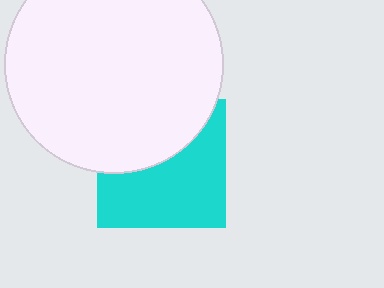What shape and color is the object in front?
The object in front is a white circle.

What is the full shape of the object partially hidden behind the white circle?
The partially hidden object is a cyan square.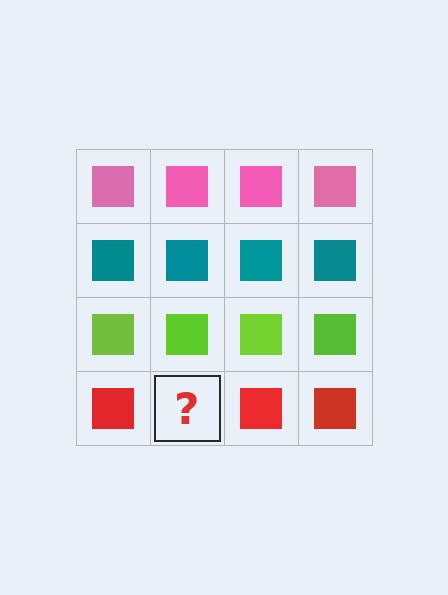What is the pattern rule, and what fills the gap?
The rule is that each row has a consistent color. The gap should be filled with a red square.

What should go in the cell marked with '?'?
The missing cell should contain a red square.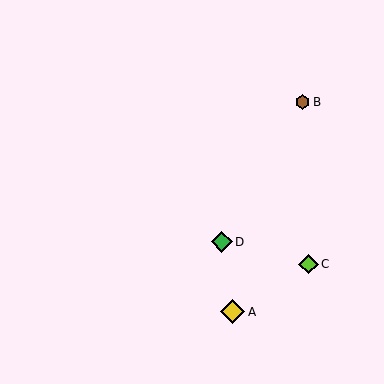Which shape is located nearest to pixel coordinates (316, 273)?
The lime diamond (labeled C) at (308, 264) is nearest to that location.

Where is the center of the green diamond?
The center of the green diamond is at (222, 242).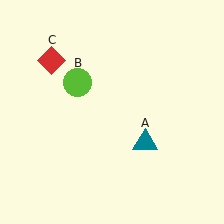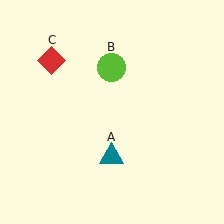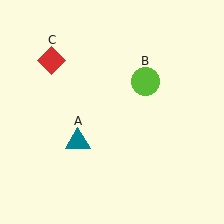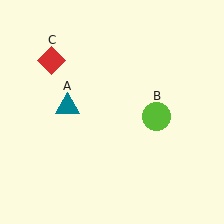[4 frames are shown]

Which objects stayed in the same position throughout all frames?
Red diamond (object C) remained stationary.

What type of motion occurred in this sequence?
The teal triangle (object A), lime circle (object B) rotated clockwise around the center of the scene.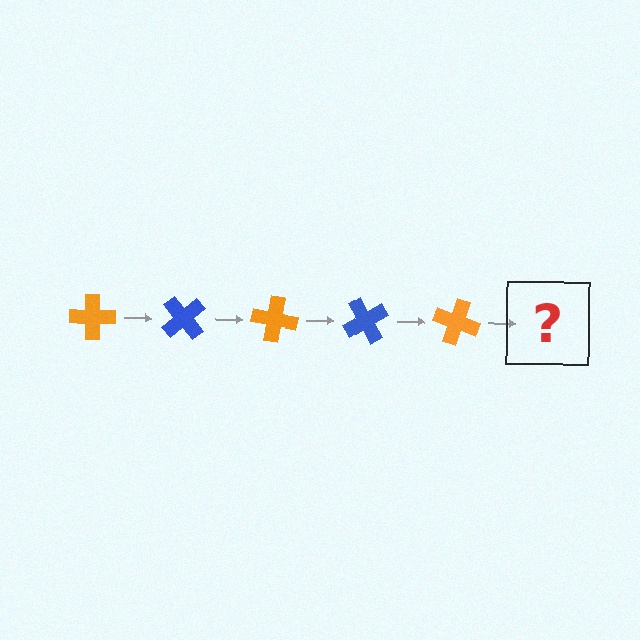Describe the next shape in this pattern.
It should be a blue cross, rotated 250 degrees from the start.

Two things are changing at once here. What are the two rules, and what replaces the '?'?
The two rules are that it rotates 50 degrees each step and the color cycles through orange and blue. The '?' should be a blue cross, rotated 250 degrees from the start.